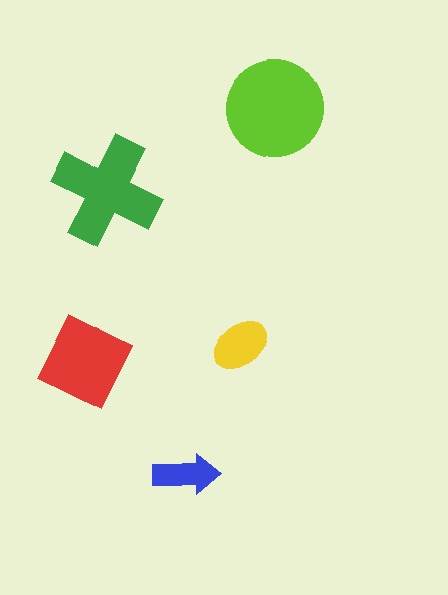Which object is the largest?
The lime circle.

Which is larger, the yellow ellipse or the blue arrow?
The yellow ellipse.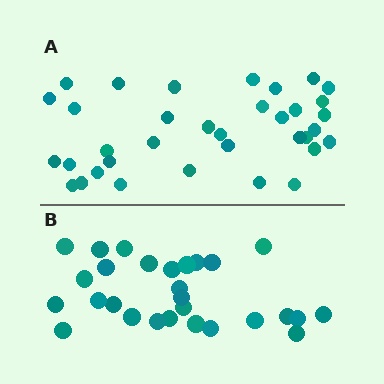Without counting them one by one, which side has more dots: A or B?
Region A (the top region) has more dots.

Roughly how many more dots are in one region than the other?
Region A has roughly 8 or so more dots than region B.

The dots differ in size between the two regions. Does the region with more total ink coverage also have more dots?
No. Region B has more total ink coverage because its dots are larger, but region A actually contains more individual dots. Total area can be misleading — the number of items is what matters here.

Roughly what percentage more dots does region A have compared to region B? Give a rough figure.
About 25% more.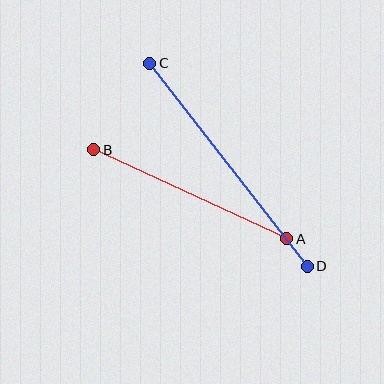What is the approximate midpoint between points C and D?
The midpoint is at approximately (229, 165) pixels.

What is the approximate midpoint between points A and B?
The midpoint is at approximately (190, 194) pixels.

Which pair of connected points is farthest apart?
Points C and D are farthest apart.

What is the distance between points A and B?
The distance is approximately 213 pixels.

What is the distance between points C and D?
The distance is approximately 257 pixels.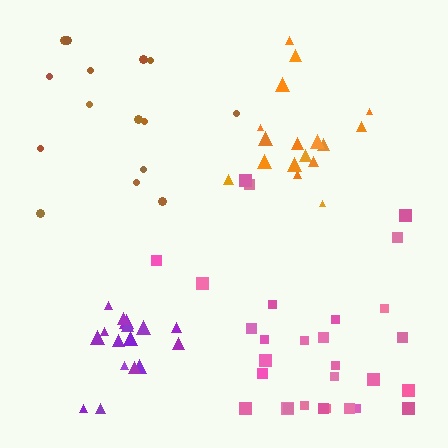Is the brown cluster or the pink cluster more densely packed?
Pink.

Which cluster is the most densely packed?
Purple.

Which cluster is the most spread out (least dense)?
Brown.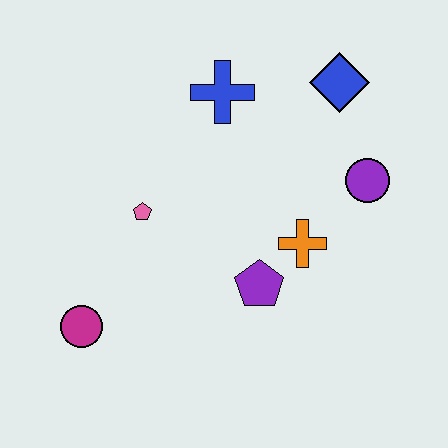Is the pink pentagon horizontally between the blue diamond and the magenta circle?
Yes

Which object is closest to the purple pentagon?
The orange cross is closest to the purple pentagon.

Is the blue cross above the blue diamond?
No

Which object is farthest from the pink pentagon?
The blue diamond is farthest from the pink pentagon.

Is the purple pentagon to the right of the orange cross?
No